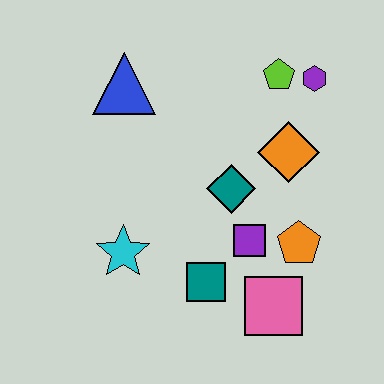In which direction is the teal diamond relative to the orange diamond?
The teal diamond is to the left of the orange diamond.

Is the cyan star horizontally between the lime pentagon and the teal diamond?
No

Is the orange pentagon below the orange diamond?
Yes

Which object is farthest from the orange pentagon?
The blue triangle is farthest from the orange pentagon.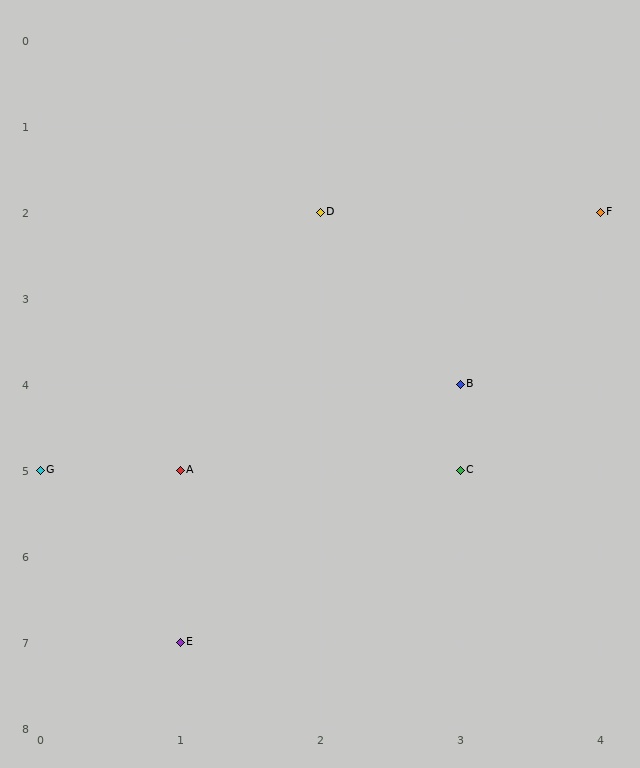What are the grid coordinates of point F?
Point F is at grid coordinates (4, 2).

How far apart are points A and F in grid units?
Points A and F are 3 columns and 3 rows apart (about 4.2 grid units diagonally).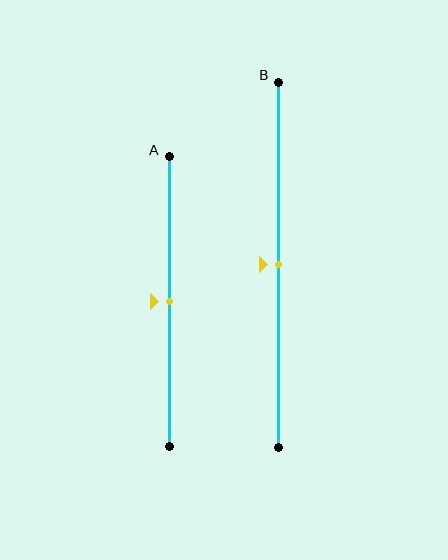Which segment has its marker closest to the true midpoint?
Segment A has its marker closest to the true midpoint.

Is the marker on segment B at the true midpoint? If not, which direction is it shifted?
Yes, the marker on segment B is at the true midpoint.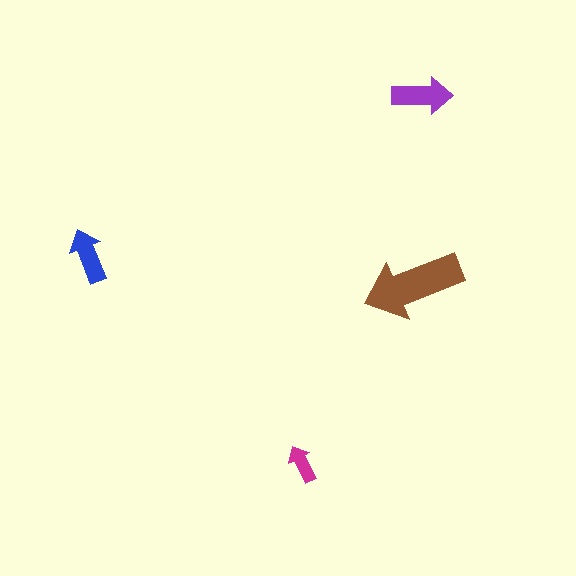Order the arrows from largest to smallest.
the brown one, the purple one, the blue one, the magenta one.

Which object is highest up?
The purple arrow is topmost.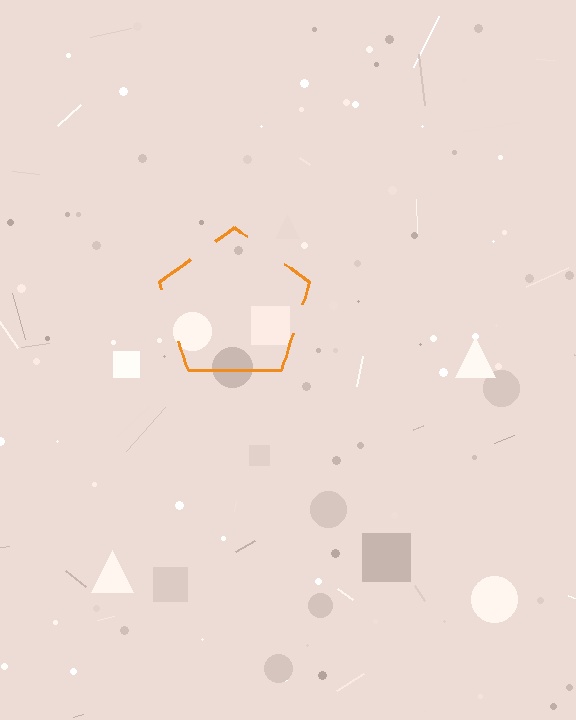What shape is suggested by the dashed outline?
The dashed outline suggests a pentagon.